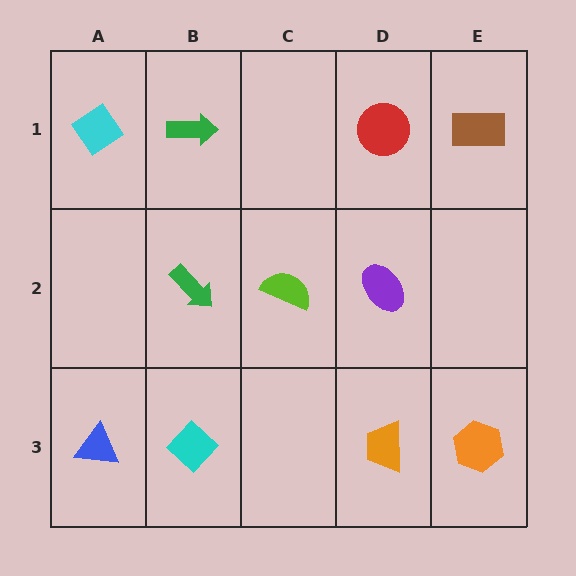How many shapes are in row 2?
3 shapes.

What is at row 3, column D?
An orange trapezoid.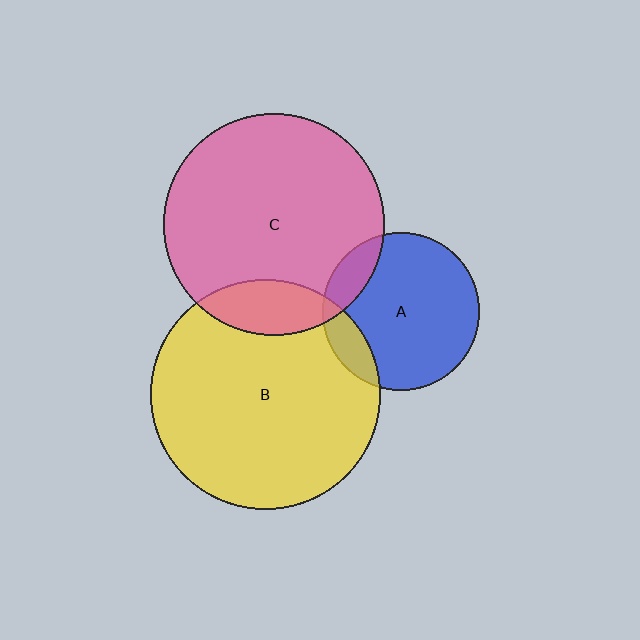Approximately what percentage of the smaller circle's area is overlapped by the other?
Approximately 15%.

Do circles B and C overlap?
Yes.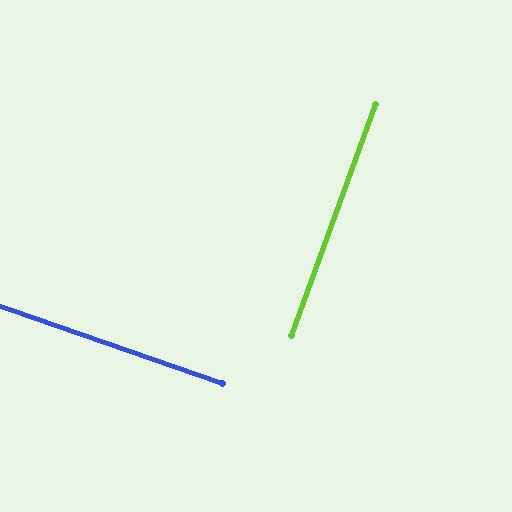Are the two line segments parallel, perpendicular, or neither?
Perpendicular — they meet at approximately 89°.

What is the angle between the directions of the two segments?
Approximately 89 degrees.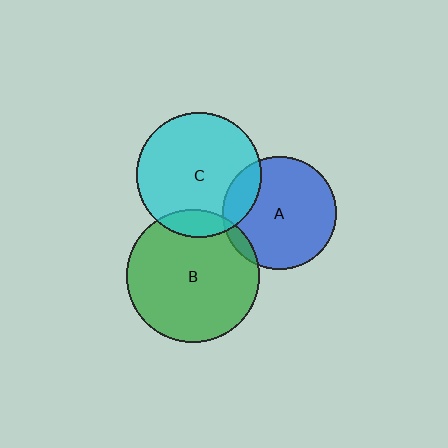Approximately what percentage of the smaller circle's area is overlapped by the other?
Approximately 5%.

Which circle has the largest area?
Circle B (green).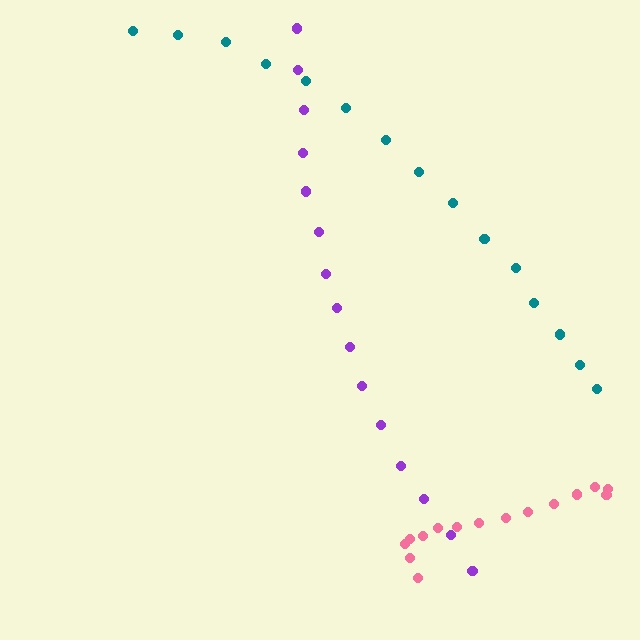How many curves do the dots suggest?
There are 3 distinct paths.